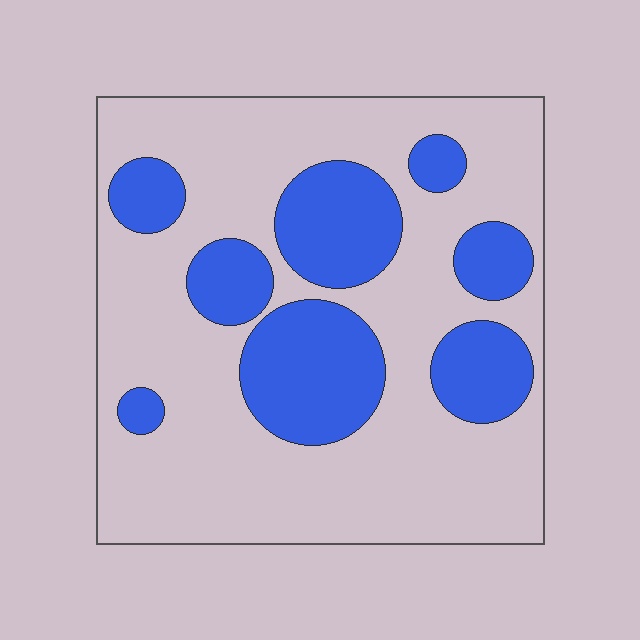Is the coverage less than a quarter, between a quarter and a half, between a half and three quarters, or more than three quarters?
Between a quarter and a half.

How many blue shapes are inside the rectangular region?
8.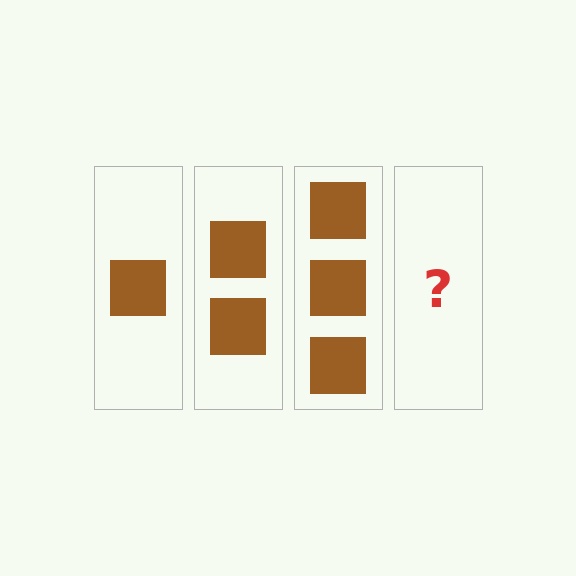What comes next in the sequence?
The next element should be 4 squares.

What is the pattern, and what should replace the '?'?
The pattern is that each step adds one more square. The '?' should be 4 squares.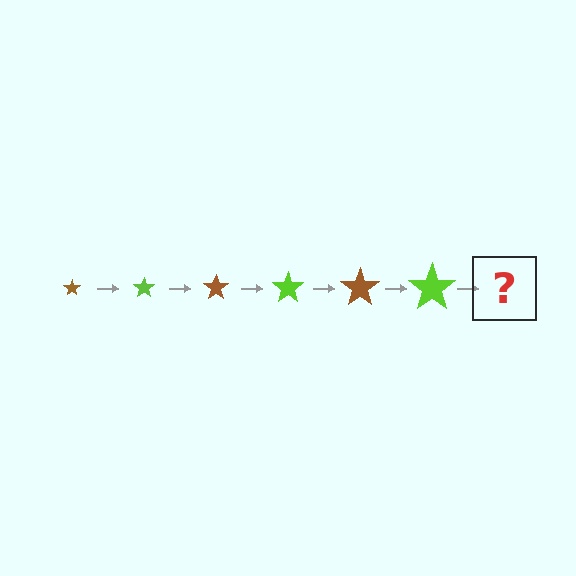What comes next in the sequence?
The next element should be a brown star, larger than the previous one.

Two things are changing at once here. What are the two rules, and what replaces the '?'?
The two rules are that the star grows larger each step and the color cycles through brown and lime. The '?' should be a brown star, larger than the previous one.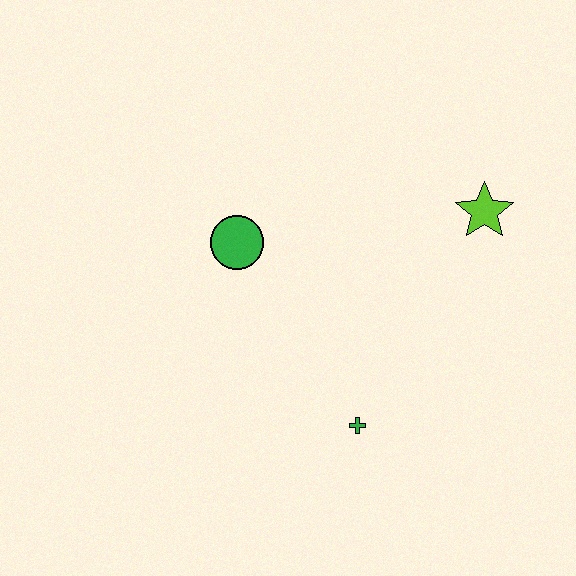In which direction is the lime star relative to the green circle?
The lime star is to the right of the green circle.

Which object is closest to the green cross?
The green circle is closest to the green cross.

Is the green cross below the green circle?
Yes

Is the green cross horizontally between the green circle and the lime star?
Yes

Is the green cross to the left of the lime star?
Yes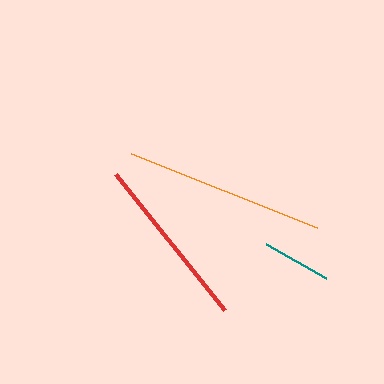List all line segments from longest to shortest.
From longest to shortest: orange, red, teal.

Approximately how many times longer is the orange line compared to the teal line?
The orange line is approximately 2.9 times the length of the teal line.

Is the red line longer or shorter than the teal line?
The red line is longer than the teal line.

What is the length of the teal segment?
The teal segment is approximately 69 pixels long.